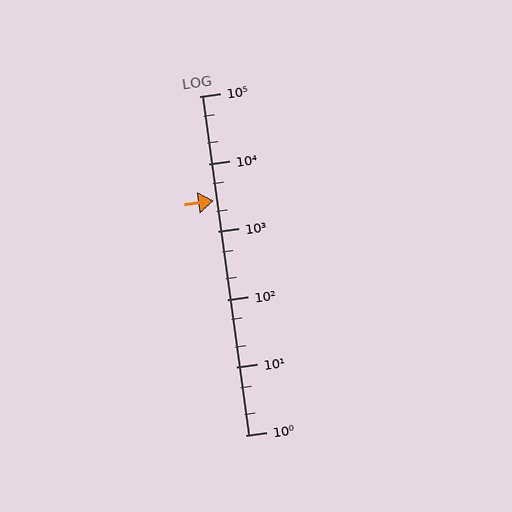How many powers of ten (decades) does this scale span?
The scale spans 5 decades, from 1 to 100000.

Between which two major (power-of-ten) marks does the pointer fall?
The pointer is between 1000 and 10000.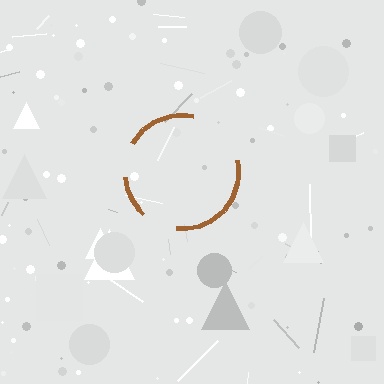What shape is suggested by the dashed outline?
The dashed outline suggests a circle.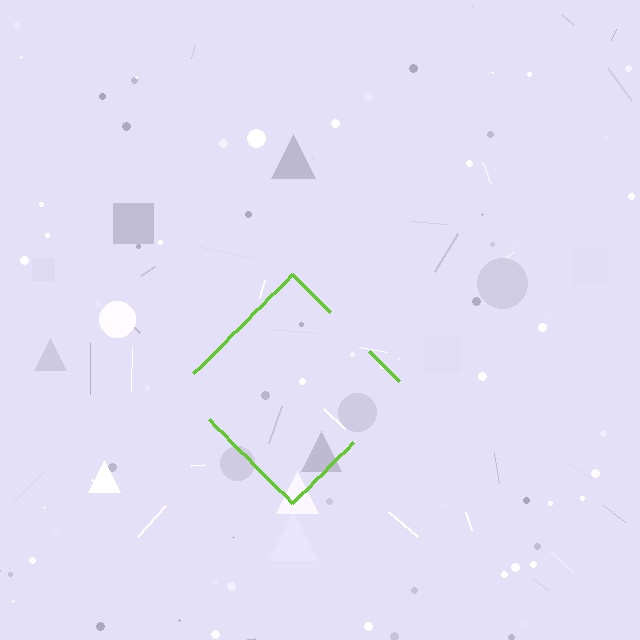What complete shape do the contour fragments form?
The contour fragments form a diamond.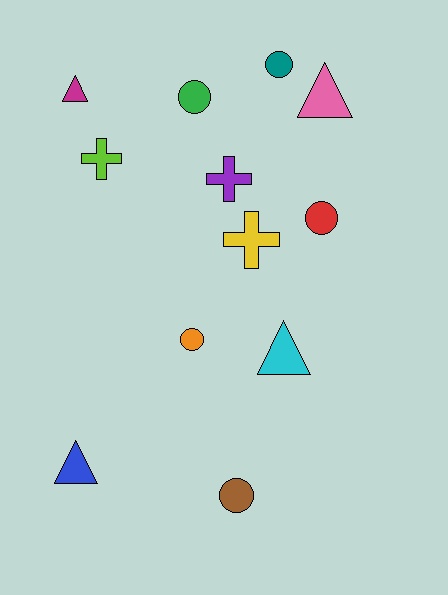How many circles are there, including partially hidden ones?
There are 5 circles.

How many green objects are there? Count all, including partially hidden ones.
There is 1 green object.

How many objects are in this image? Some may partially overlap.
There are 12 objects.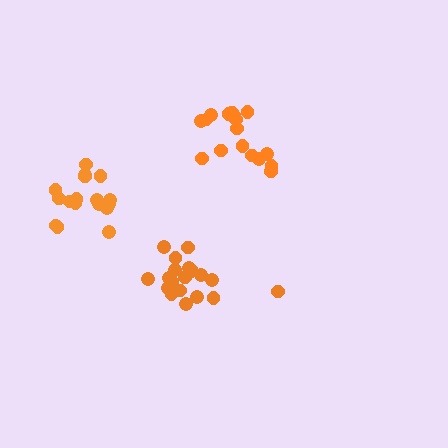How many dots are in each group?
Group 1: 17 dots, Group 2: 19 dots, Group 3: 17 dots (53 total).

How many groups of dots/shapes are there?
There are 3 groups.